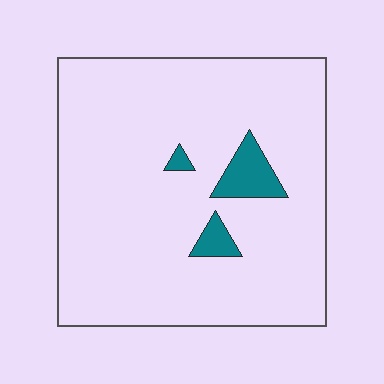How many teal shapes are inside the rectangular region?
3.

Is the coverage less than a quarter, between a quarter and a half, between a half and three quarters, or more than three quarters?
Less than a quarter.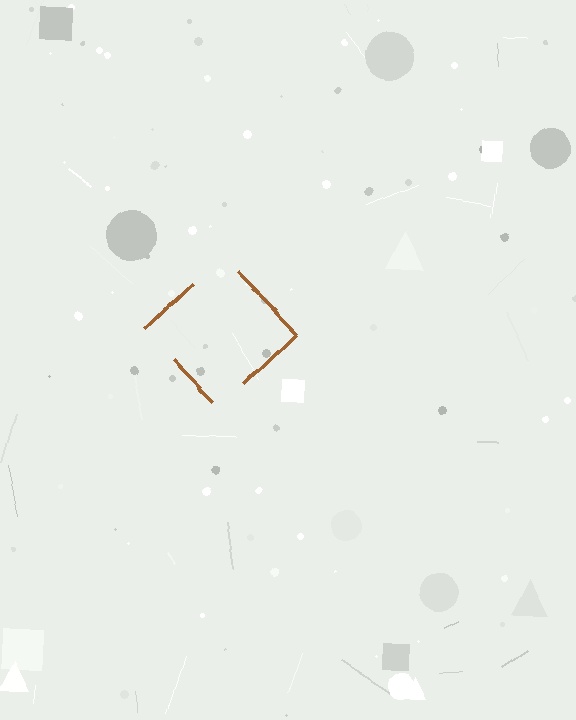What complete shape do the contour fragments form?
The contour fragments form a diamond.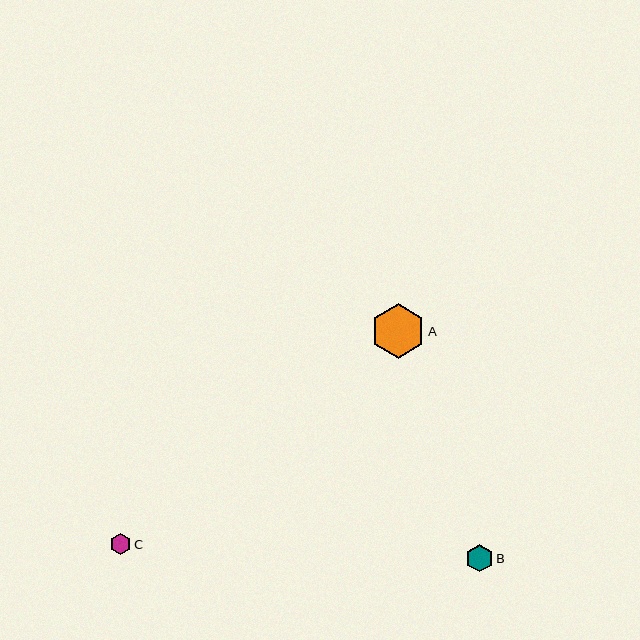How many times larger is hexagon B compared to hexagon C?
Hexagon B is approximately 1.3 times the size of hexagon C.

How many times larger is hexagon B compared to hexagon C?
Hexagon B is approximately 1.3 times the size of hexagon C.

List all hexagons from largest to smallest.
From largest to smallest: A, B, C.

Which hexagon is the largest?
Hexagon A is the largest with a size of approximately 54 pixels.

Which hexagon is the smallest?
Hexagon C is the smallest with a size of approximately 21 pixels.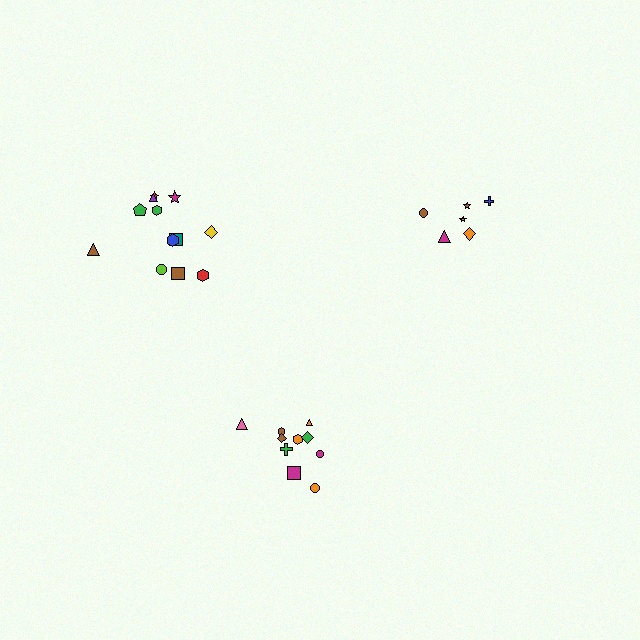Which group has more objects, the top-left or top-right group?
The top-left group.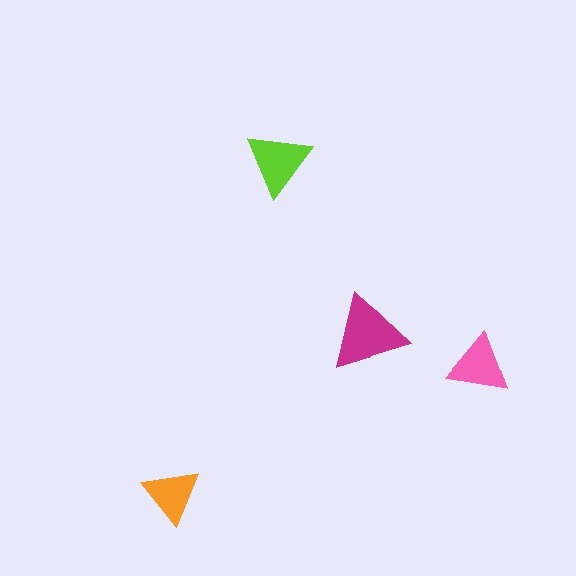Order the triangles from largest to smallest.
the magenta one, the lime one, the pink one, the orange one.